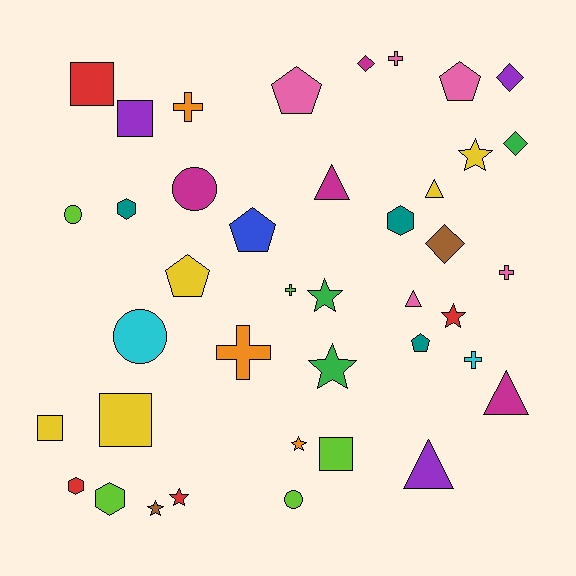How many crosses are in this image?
There are 6 crosses.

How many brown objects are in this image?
There are 2 brown objects.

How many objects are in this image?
There are 40 objects.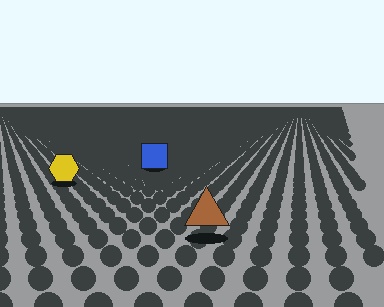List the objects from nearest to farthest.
From nearest to farthest: the brown triangle, the yellow hexagon, the blue square.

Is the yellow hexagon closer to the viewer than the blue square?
Yes. The yellow hexagon is closer — you can tell from the texture gradient: the ground texture is coarser near it.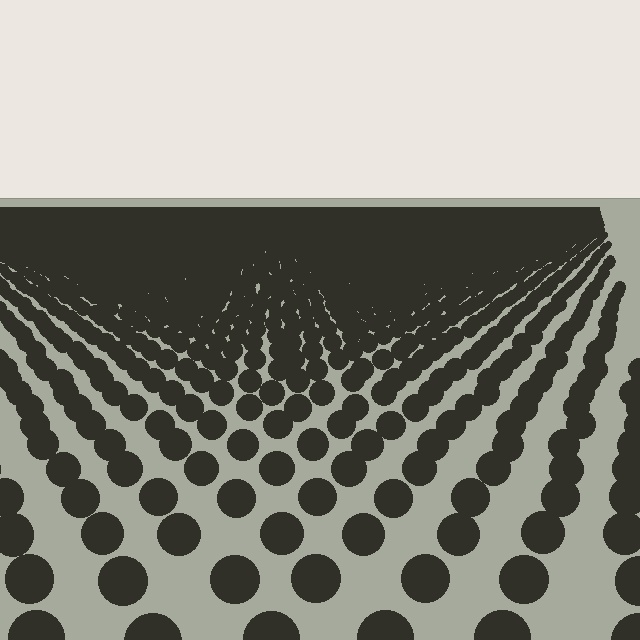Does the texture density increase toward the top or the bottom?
Density increases toward the top.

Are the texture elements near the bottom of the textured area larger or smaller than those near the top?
Larger. Near the bottom, elements are closer to the viewer and appear at a bigger on-screen size.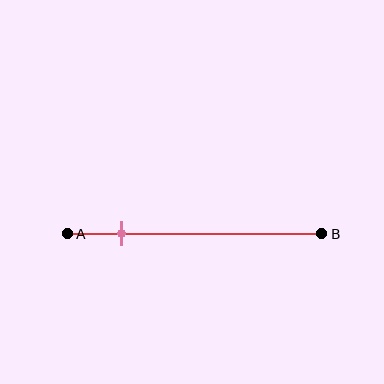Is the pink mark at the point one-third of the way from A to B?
No, the mark is at about 20% from A, not at the 33% one-third point.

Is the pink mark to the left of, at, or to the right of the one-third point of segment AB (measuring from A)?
The pink mark is to the left of the one-third point of segment AB.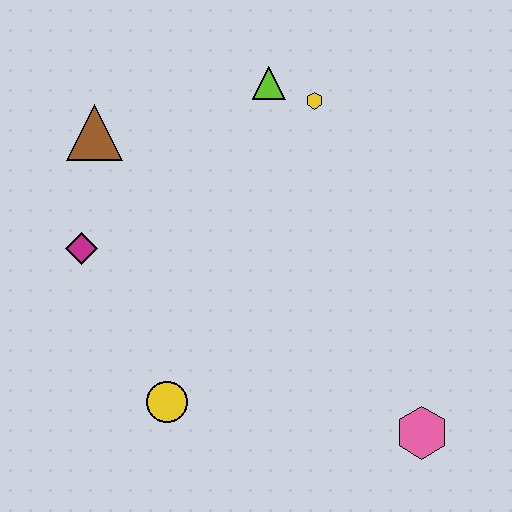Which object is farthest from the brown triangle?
The pink hexagon is farthest from the brown triangle.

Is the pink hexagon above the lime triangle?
No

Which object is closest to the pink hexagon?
The yellow circle is closest to the pink hexagon.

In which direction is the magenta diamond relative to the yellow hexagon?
The magenta diamond is to the left of the yellow hexagon.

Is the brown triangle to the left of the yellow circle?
Yes